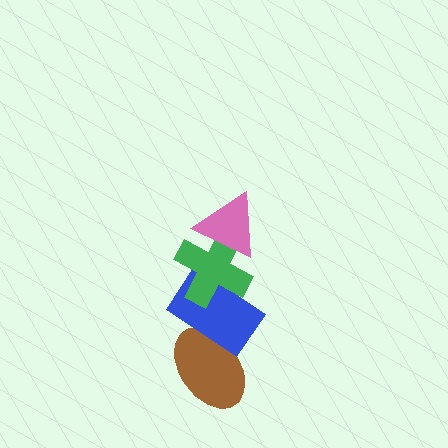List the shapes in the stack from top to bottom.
From top to bottom: the pink triangle, the green cross, the blue rectangle, the brown ellipse.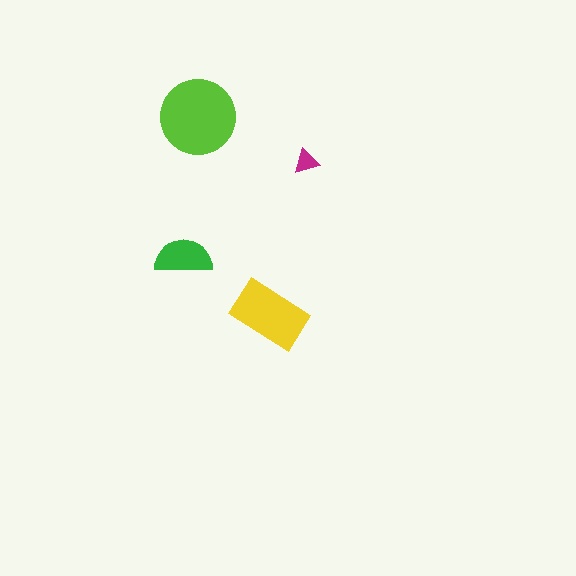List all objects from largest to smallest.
The lime circle, the yellow rectangle, the green semicircle, the magenta triangle.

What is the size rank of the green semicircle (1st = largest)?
3rd.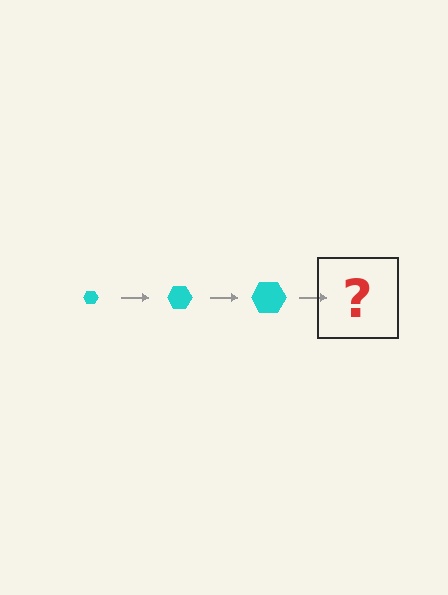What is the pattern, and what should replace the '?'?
The pattern is that the hexagon gets progressively larger each step. The '?' should be a cyan hexagon, larger than the previous one.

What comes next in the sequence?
The next element should be a cyan hexagon, larger than the previous one.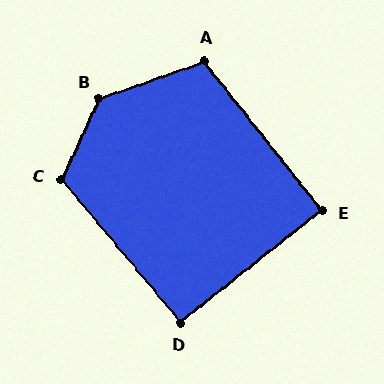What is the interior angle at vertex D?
Approximately 91 degrees (approximately right).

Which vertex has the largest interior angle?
B, at approximately 135 degrees.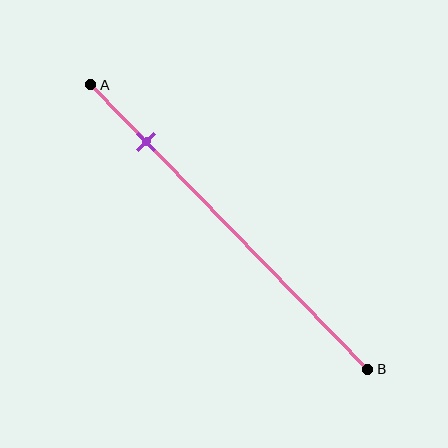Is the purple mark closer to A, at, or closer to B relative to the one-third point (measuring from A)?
The purple mark is closer to point A than the one-third point of segment AB.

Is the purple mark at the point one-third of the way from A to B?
No, the mark is at about 20% from A, not at the 33% one-third point.